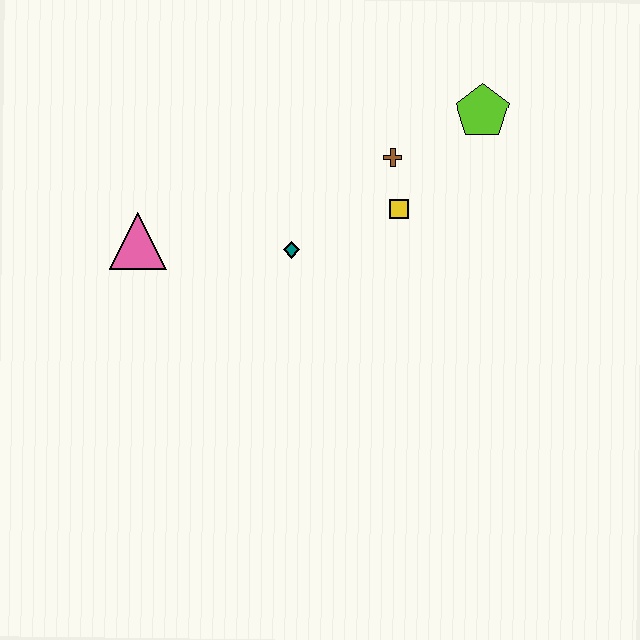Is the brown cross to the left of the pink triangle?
No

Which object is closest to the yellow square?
The brown cross is closest to the yellow square.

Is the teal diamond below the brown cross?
Yes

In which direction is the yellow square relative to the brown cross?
The yellow square is below the brown cross.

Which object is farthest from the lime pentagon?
The pink triangle is farthest from the lime pentagon.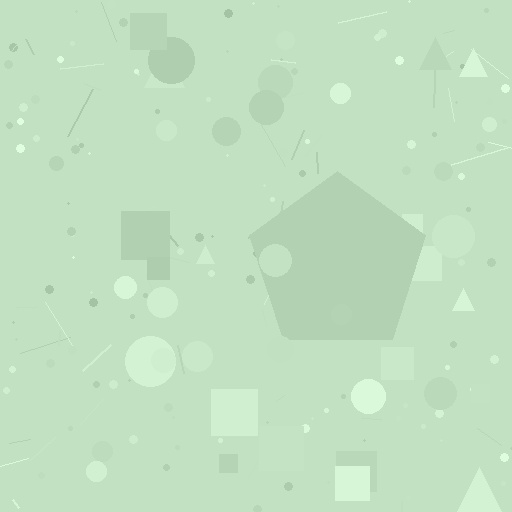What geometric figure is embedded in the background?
A pentagon is embedded in the background.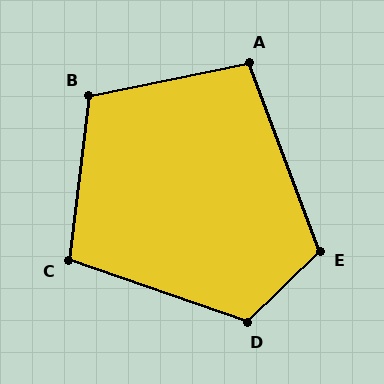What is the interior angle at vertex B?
Approximately 108 degrees (obtuse).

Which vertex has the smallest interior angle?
A, at approximately 99 degrees.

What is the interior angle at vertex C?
Approximately 102 degrees (obtuse).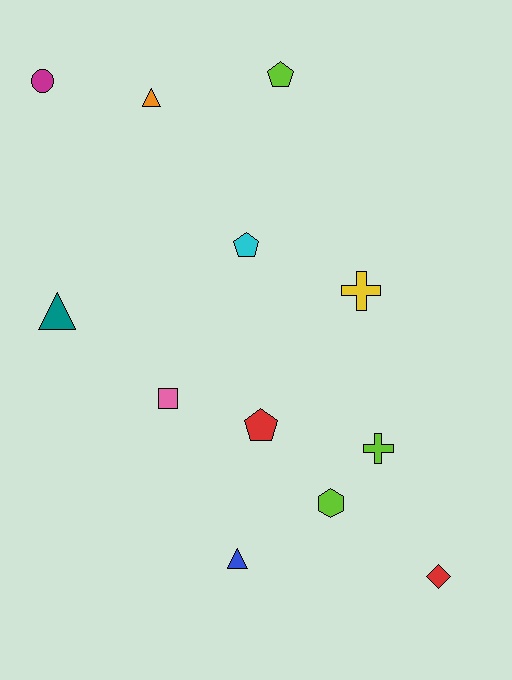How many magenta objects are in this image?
There is 1 magenta object.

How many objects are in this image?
There are 12 objects.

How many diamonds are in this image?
There is 1 diamond.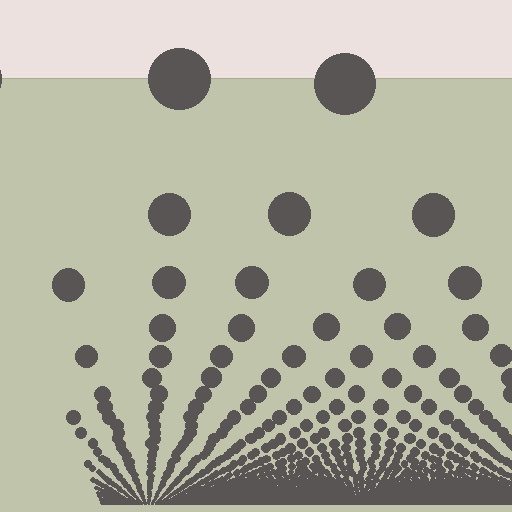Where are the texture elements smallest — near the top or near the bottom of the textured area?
Near the bottom.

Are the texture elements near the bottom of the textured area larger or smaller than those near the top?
Smaller. The gradient is inverted — elements near the bottom are smaller and denser.